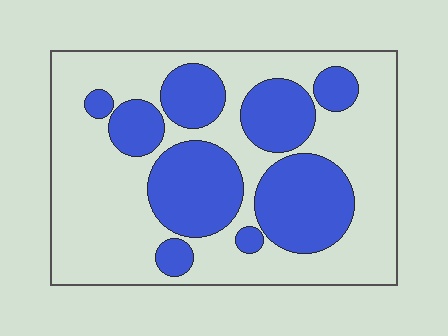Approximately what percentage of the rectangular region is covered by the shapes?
Approximately 35%.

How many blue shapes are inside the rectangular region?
9.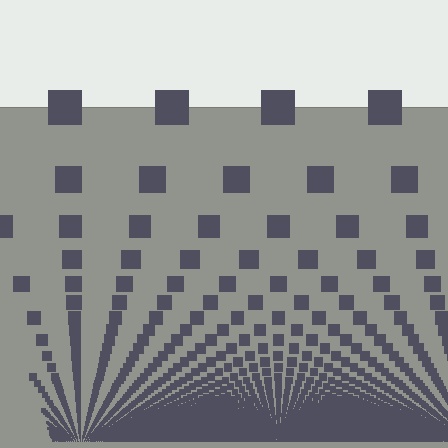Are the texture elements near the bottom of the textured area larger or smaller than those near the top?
Smaller. The gradient is inverted — elements near the bottom are smaller and denser.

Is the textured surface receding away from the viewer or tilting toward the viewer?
The surface appears to tilt toward the viewer. Texture elements get larger and sparser toward the top.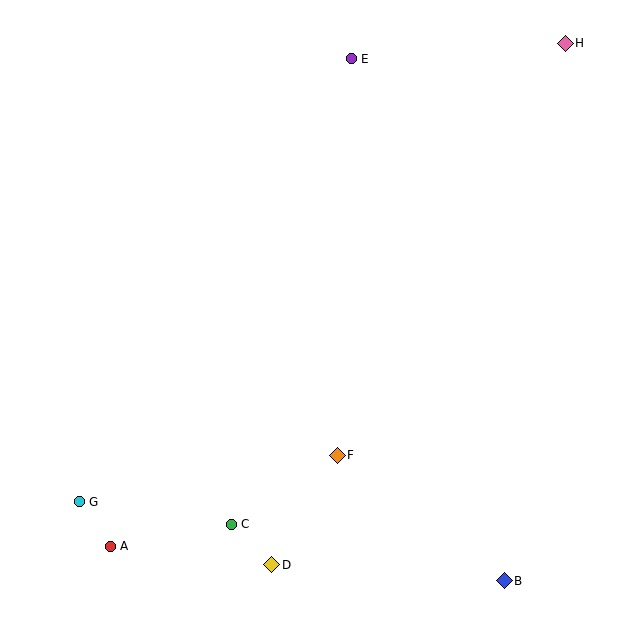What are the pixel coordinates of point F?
Point F is at (337, 455).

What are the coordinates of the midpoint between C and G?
The midpoint between C and G is at (155, 513).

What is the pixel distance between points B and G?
The distance between B and G is 433 pixels.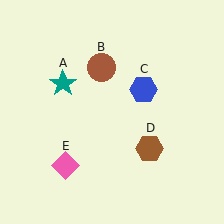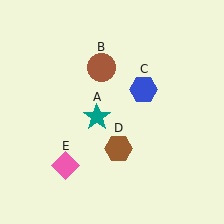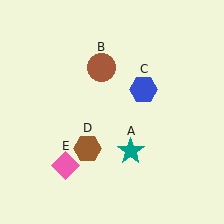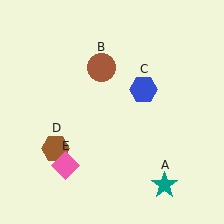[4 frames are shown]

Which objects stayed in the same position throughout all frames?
Brown circle (object B) and blue hexagon (object C) and pink diamond (object E) remained stationary.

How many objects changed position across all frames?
2 objects changed position: teal star (object A), brown hexagon (object D).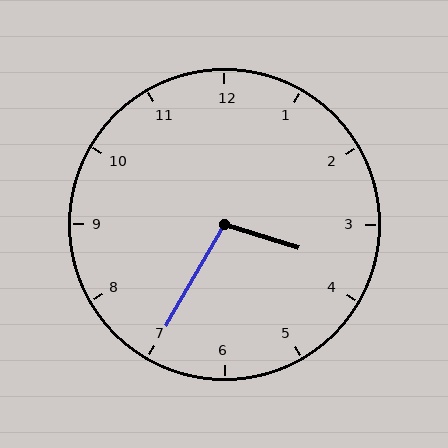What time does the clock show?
3:35.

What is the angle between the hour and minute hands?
Approximately 102 degrees.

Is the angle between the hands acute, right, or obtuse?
It is obtuse.